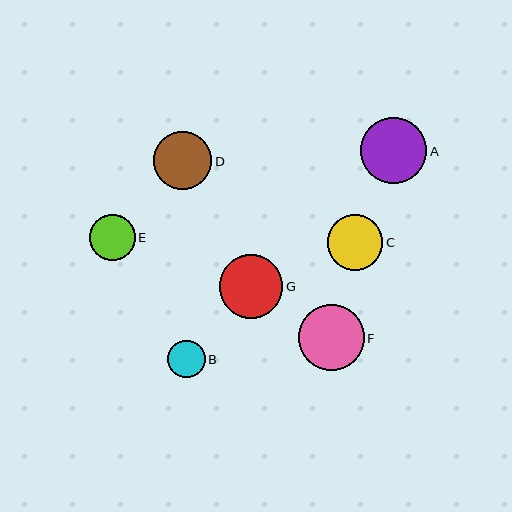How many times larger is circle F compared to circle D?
Circle F is approximately 1.1 times the size of circle D.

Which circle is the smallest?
Circle B is the smallest with a size of approximately 38 pixels.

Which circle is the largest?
Circle A is the largest with a size of approximately 66 pixels.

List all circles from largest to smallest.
From largest to smallest: A, F, G, D, C, E, B.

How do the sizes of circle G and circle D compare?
Circle G and circle D are approximately the same size.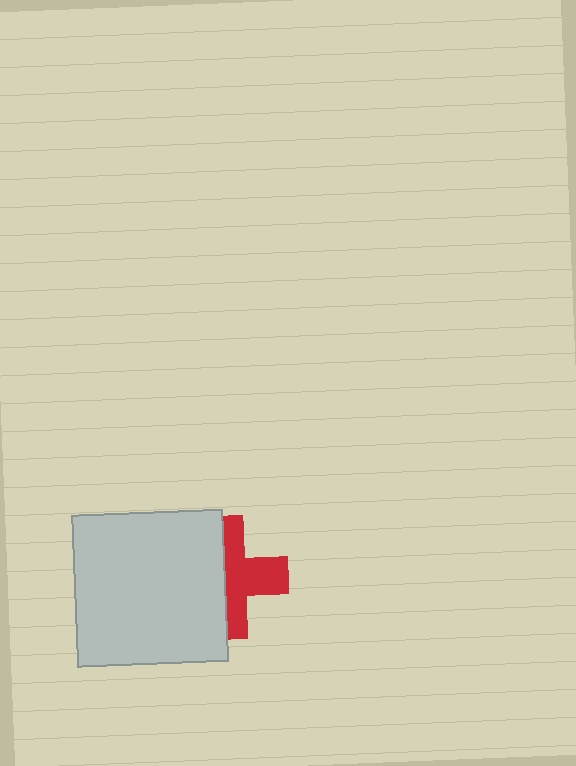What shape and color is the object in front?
The object in front is a light gray square.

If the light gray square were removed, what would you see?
You would see the complete red cross.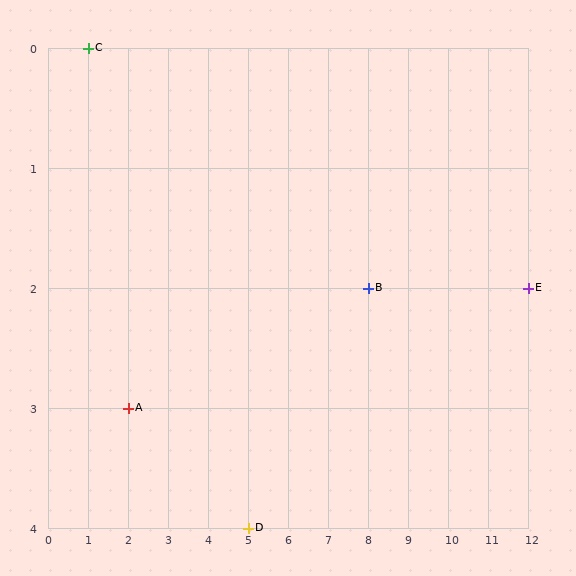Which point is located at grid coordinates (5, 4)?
Point D is at (5, 4).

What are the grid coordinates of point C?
Point C is at grid coordinates (1, 0).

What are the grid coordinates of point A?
Point A is at grid coordinates (2, 3).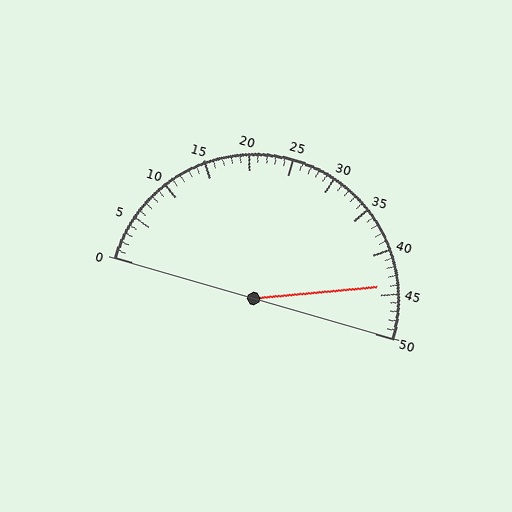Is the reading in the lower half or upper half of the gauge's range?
The reading is in the upper half of the range (0 to 50).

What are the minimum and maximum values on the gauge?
The gauge ranges from 0 to 50.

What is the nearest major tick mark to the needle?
The nearest major tick mark is 45.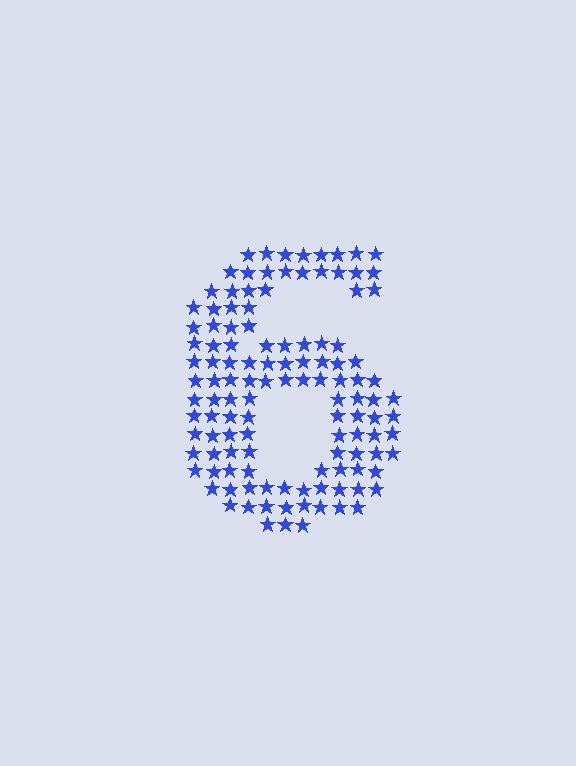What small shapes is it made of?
It is made of small stars.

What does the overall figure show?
The overall figure shows the digit 6.